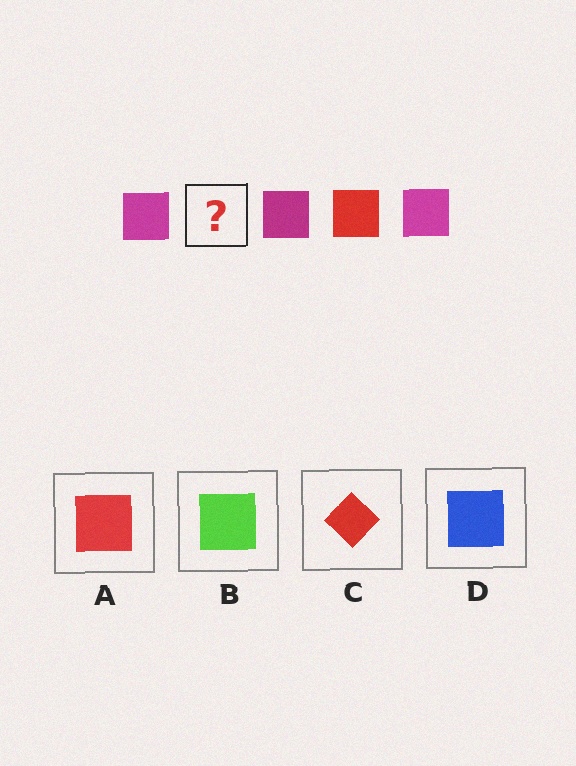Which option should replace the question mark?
Option A.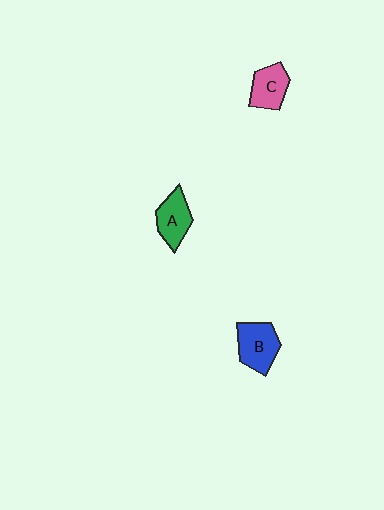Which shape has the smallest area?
Shape C (pink).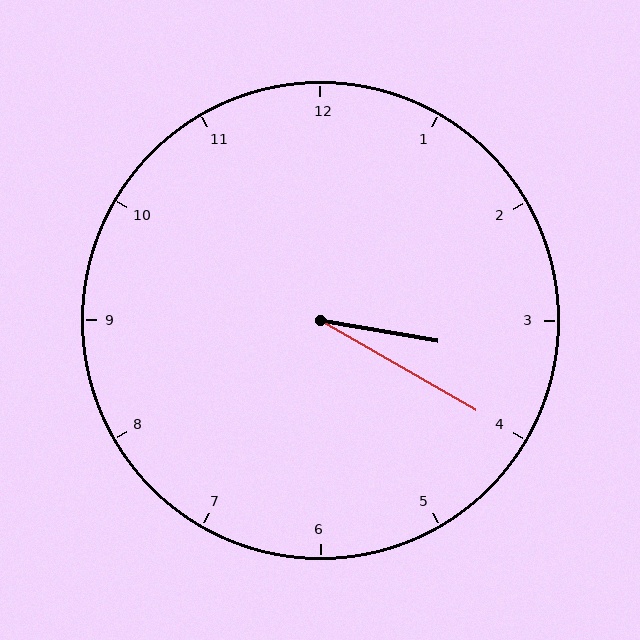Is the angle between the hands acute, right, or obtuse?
It is acute.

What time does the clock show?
3:20.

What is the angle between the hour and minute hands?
Approximately 20 degrees.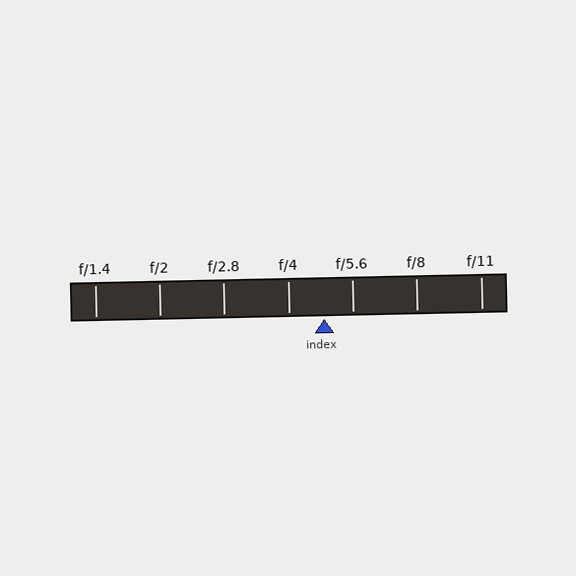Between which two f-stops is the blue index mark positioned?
The index mark is between f/4 and f/5.6.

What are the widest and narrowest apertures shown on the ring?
The widest aperture shown is f/1.4 and the narrowest is f/11.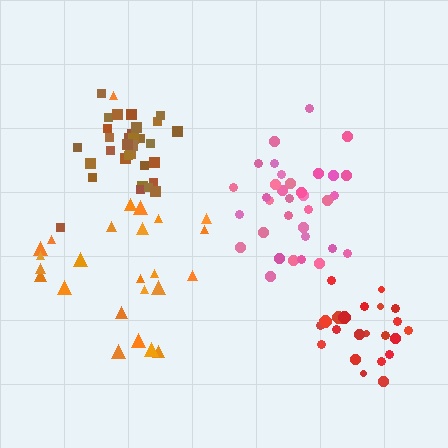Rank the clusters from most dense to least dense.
brown, red, pink, orange.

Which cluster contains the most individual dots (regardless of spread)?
Pink (35).